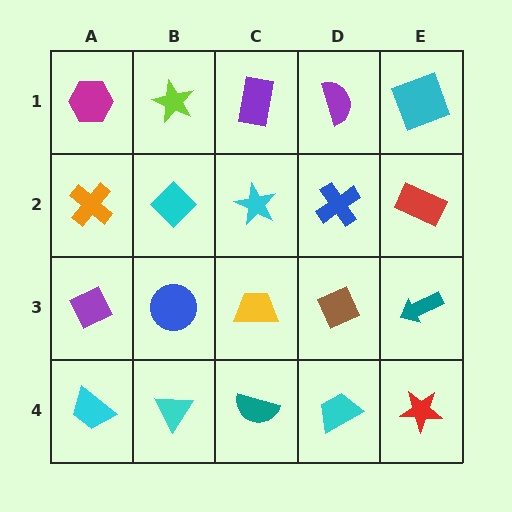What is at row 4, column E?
A red star.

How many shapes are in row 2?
5 shapes.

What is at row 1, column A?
A magenta hexagon.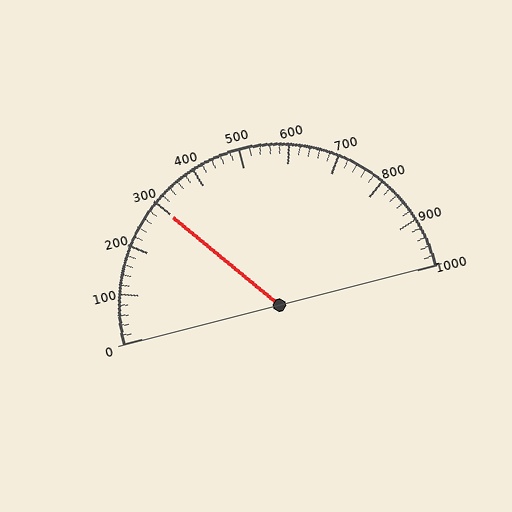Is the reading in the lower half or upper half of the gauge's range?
The reading is in the lower half of the range (0 to 1000).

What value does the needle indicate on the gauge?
The needle indicates approximately 300.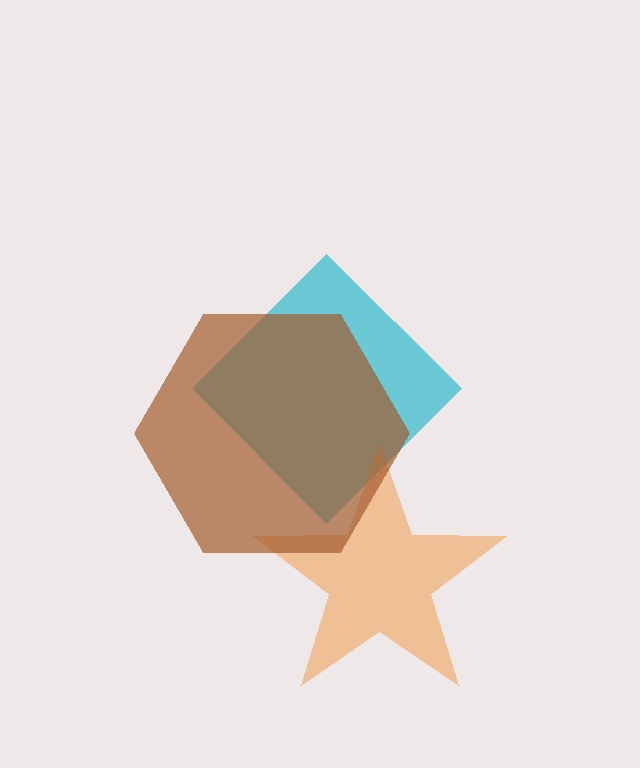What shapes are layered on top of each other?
The layered shapes are: a cyan diamond, an orange star, a brown hexagon.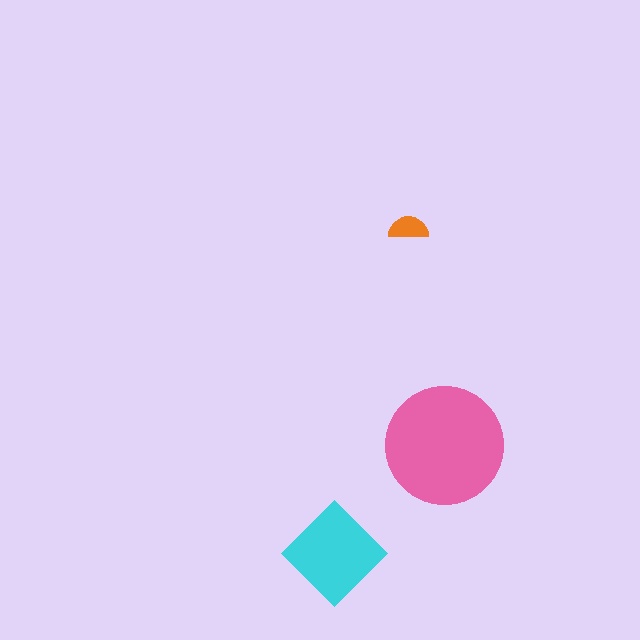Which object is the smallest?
The orange semicircle.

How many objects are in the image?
There are 3 objects in the image.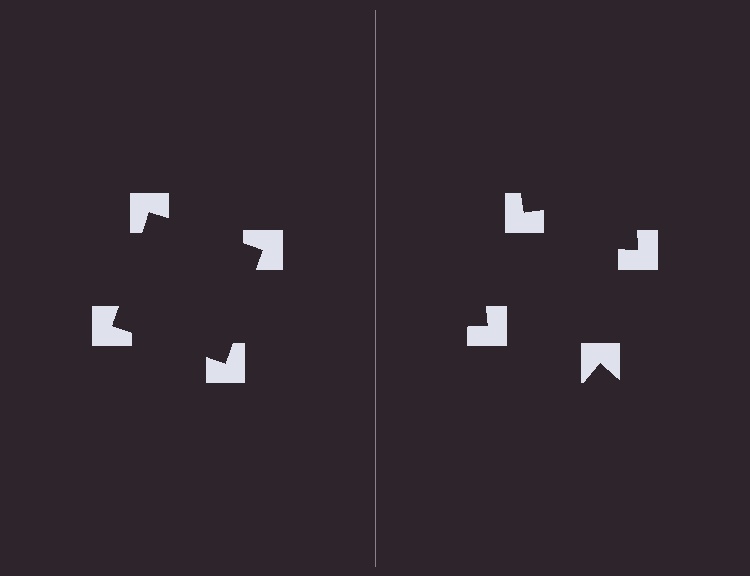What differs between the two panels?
The notched squares are positioned identically on both sides; only the wedge orientations differ. On the left they align to a square; on the right they are misaligned.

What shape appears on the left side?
An illusory square.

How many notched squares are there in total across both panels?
8 — 4 on each side.